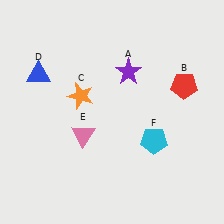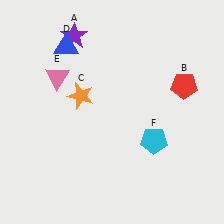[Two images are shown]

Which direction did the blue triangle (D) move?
The blue triangle (D) moved up.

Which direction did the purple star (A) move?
The purple star (A) moved left.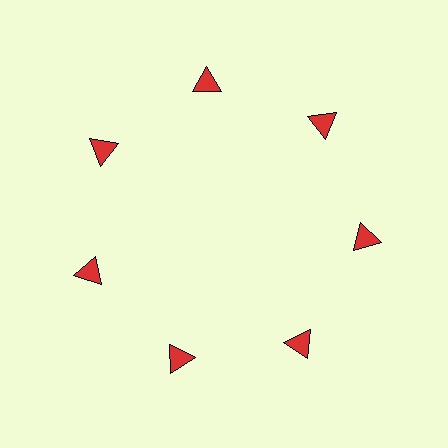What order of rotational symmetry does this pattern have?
This pattern has 7-fold rotational symmetry.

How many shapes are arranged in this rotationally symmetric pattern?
There are 7 shapes, arranged in 7 groups of 1.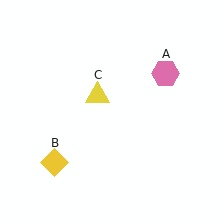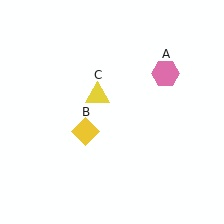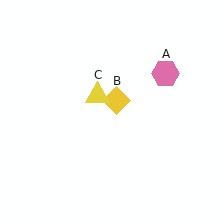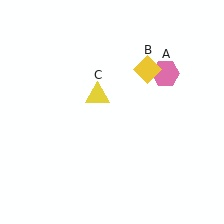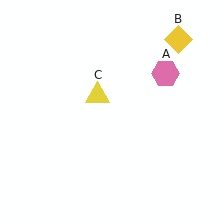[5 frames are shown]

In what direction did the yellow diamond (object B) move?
The yellow diamond (object B) moved up and to the right.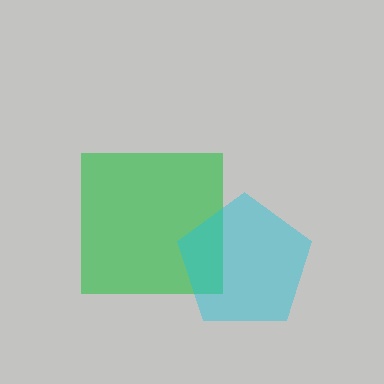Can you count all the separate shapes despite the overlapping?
Yes, there are 2 separate shapes.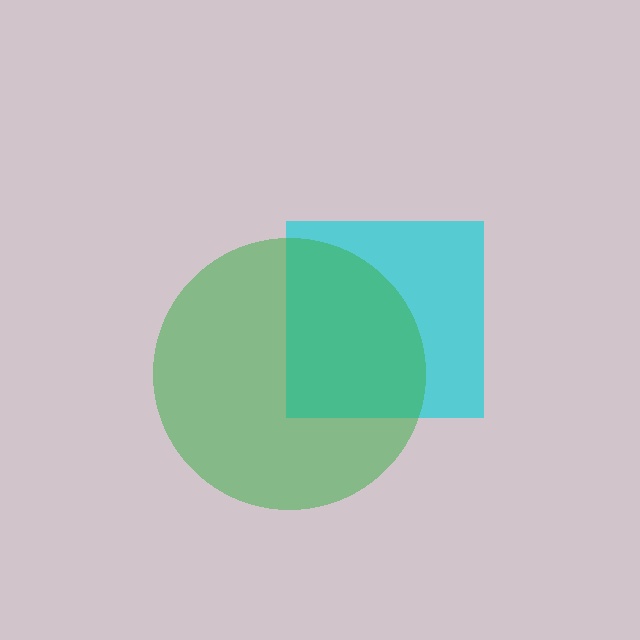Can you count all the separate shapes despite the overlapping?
Yes, there are 2 separate shapes.